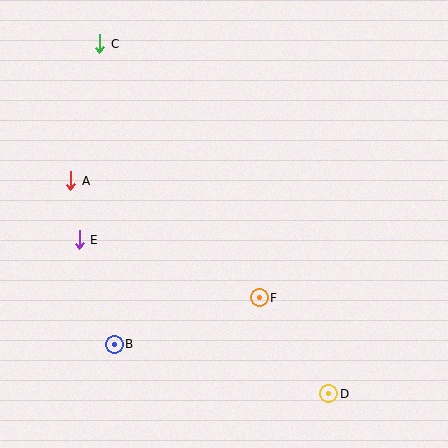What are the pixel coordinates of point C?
Point C is at (100, 44).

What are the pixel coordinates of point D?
Point D is at (329, 394).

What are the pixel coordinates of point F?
Point F is at (259, 298).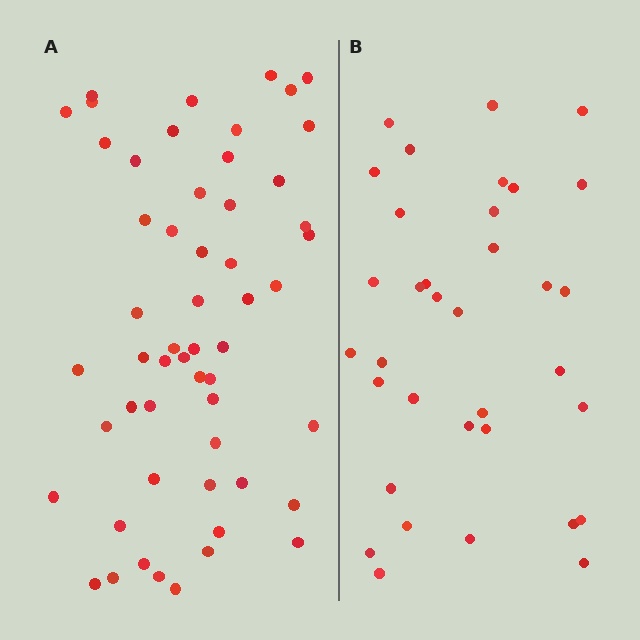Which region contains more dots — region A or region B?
Region A (the left region) has more dots.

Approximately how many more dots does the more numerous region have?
Region A has approximately 20 more dots than region B.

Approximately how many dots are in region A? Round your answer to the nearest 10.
About 60 dots. (The exact count is 55, which rounds to 60.)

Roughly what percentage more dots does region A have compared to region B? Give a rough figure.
About 55% more.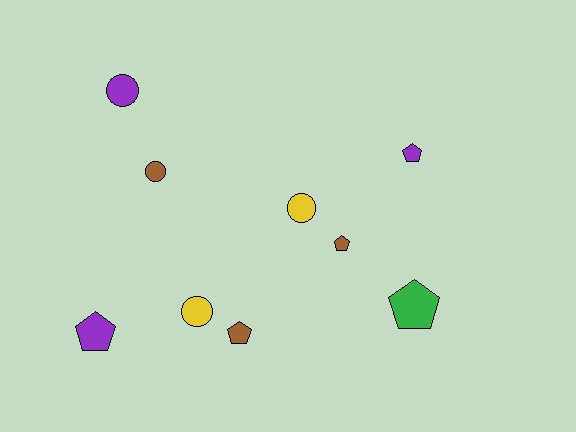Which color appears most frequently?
Purple, with 3 objects.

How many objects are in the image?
There are 9 objects.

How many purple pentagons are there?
There are 2 purple pentagons.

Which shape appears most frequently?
Pentagon, with 5 objects.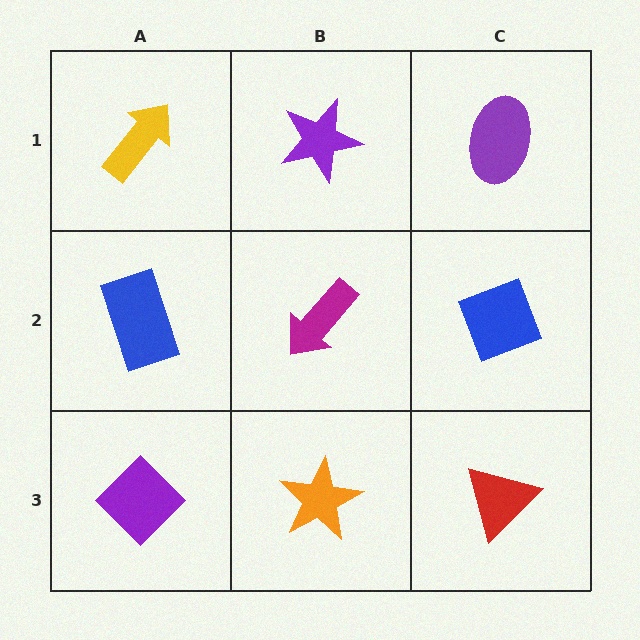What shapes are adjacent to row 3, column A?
A blue rectangle (row 2, column A), an orange star (row 3, column B).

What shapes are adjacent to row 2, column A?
A yellow arrow (row 1, column A), a purple diamond (row 3, column A), a magenta arrow (row 2, column B).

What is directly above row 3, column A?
A blue rectangle.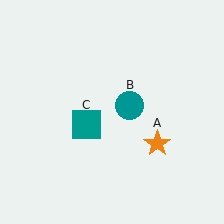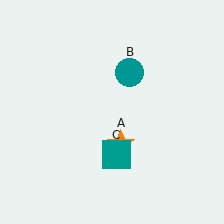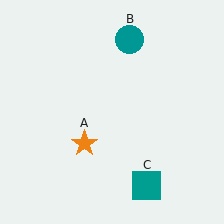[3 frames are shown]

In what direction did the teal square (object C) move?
The teal square (object C) moved down and to the right.